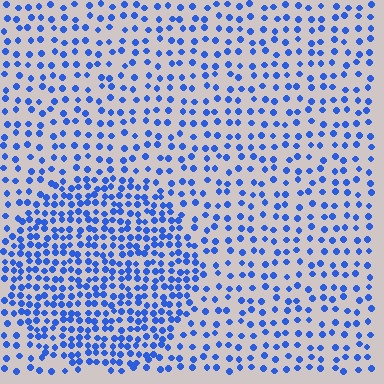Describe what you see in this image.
The image contains small blue elements arranged at two different densities. A circle-shaped region is visible where the elements are more densely packed than the surrounding area.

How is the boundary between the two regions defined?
The boundary is defined by a change in element density (approximately 2.0x ratio). All elements are the same color, size, and shape.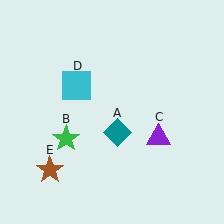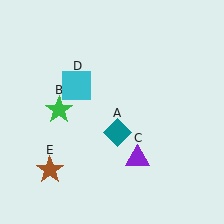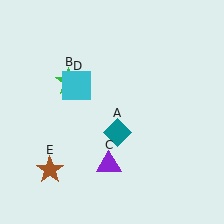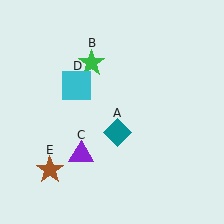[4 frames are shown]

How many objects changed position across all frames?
2 objects changed position: green star (object B), purple triangle (object C).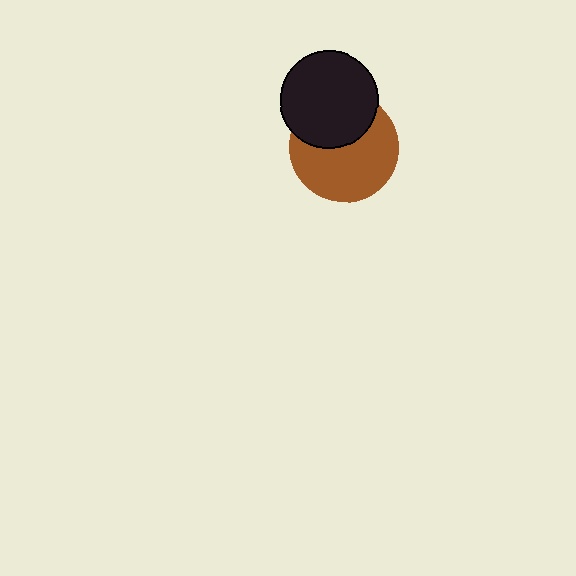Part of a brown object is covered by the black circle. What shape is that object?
It is a circle.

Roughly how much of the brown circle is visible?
About half of it is visible (roughly 63%).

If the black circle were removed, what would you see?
You would see the complete brown circle.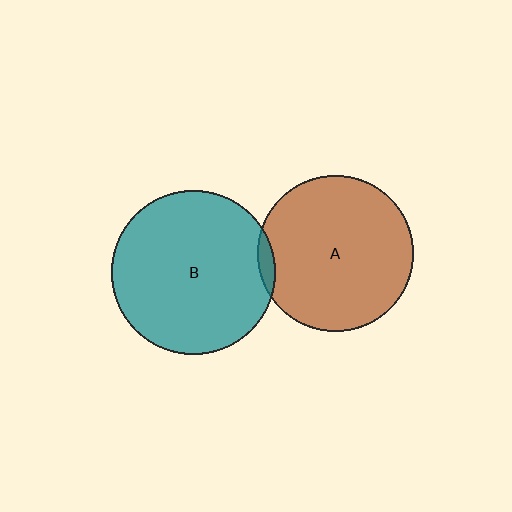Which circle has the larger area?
Circle B (teal).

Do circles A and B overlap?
Yes.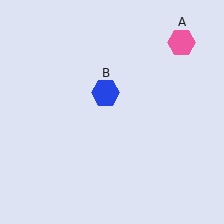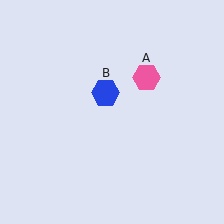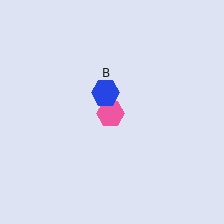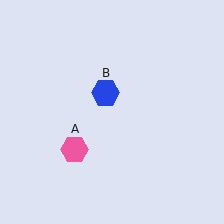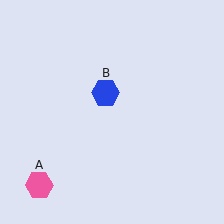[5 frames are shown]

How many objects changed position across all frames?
1 object changed position: pink hexagon (object A).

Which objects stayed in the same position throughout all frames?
Blue hexagon (object B) remained stationary.